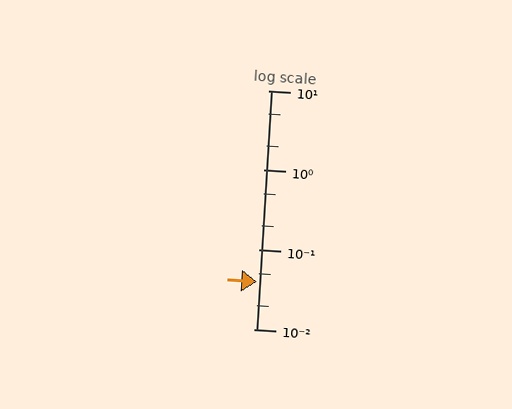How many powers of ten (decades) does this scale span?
The scale spans 3 decades, from 0.01 to 10.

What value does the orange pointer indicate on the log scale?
The pointer indicates approximately 0.039.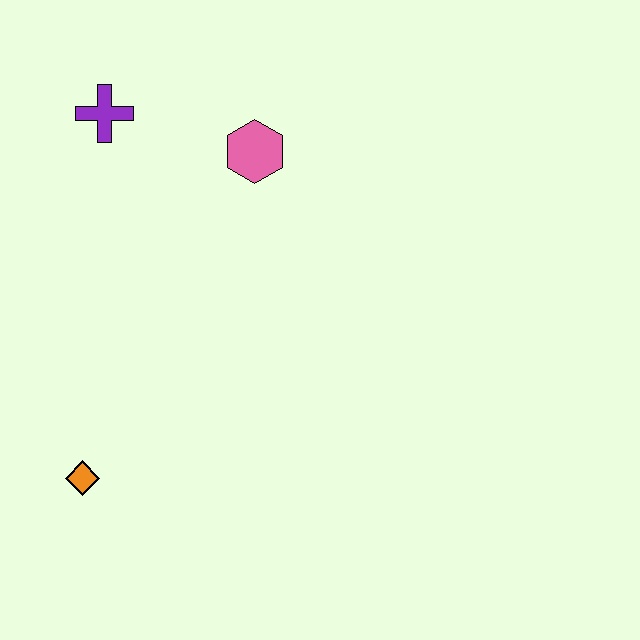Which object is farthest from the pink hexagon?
The orange diamond is farthest from the pink hexagon.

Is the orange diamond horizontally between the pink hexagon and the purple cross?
No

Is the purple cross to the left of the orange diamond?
No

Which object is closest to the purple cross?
The pink hexagon is closest to the purple cross.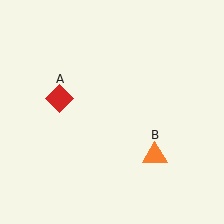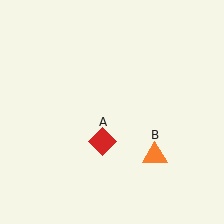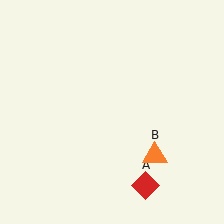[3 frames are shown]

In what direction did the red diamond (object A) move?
The red diamond (object A) moved down and to the right.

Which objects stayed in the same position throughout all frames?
Orange triangle (object B) remained stationary.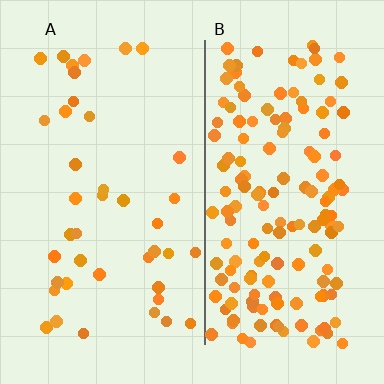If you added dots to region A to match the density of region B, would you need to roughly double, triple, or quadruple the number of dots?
Approximately quadruple.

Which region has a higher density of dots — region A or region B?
B (the right).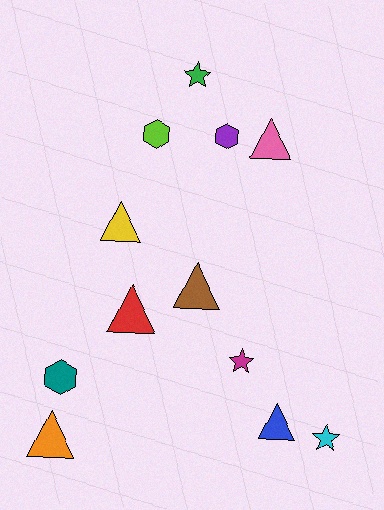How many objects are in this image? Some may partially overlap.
There are 12 objects.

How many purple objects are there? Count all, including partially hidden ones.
There is 1 purple object.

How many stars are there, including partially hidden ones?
There are 3 stars.